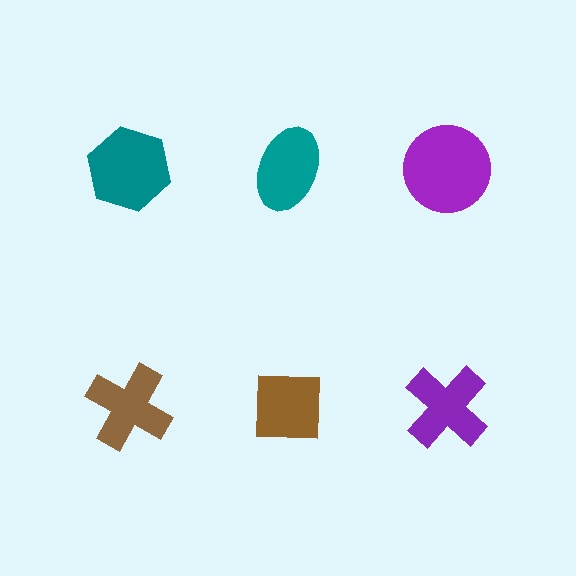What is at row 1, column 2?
A teal ellipse.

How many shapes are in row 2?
3 shapes.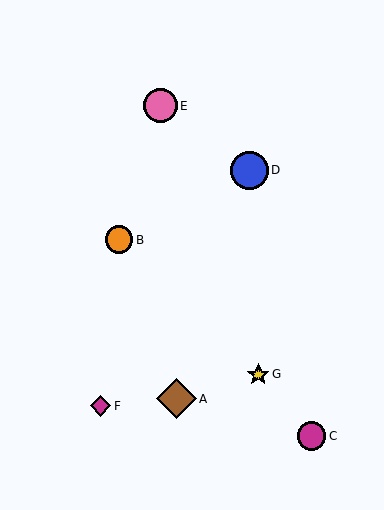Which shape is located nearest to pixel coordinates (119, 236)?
The orange circle (labeled B) at (119, 240) is nearest to that location.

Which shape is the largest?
The brown diamond (labeled A) is the largest.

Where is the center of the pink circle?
The center of the pink circle is at (160, 106).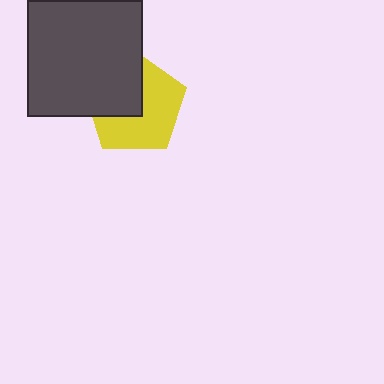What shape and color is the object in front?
The object in front is a dark gray square.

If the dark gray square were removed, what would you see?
You would see the complete yellow pentagon.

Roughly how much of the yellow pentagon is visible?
About half of it is visible (roughly 59%).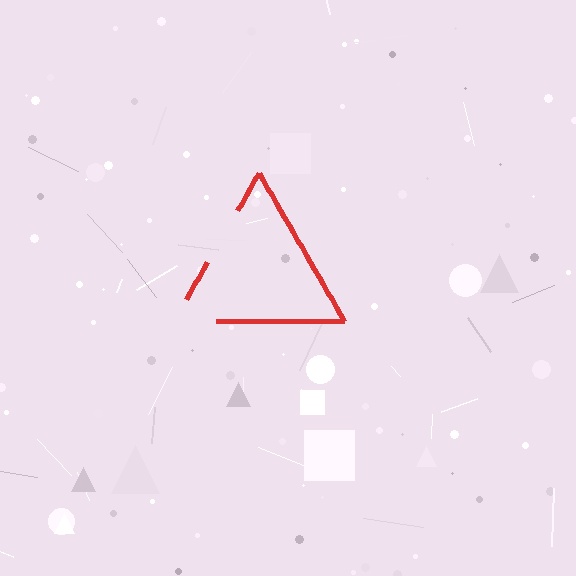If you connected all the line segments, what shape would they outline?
They would outline a triangle.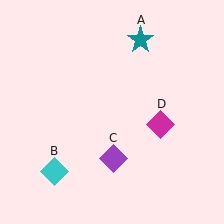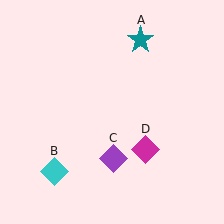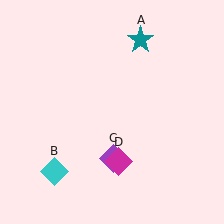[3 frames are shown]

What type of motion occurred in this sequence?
The magenta diamond (object D) rotated clockwise around the center of the scene.